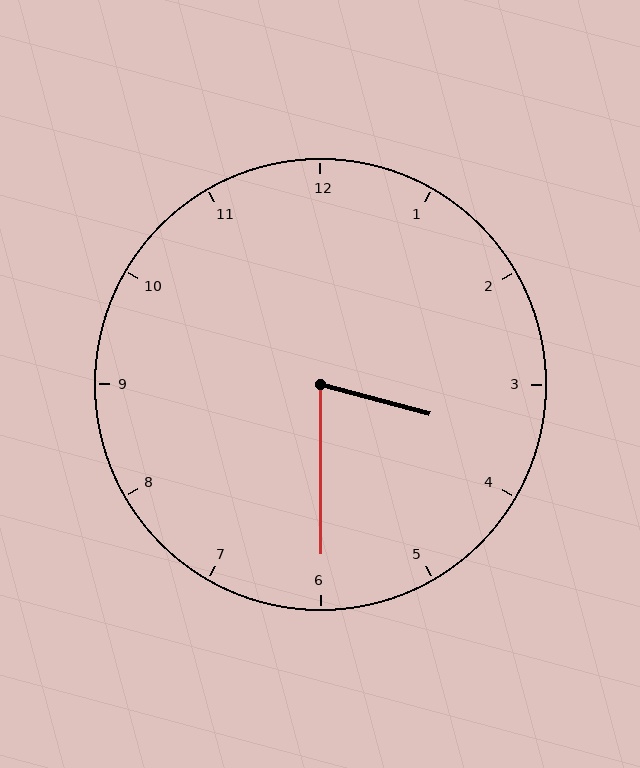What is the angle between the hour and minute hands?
Approximately 75 degrees.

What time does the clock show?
3:30.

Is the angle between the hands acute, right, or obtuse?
It is acute.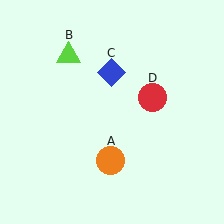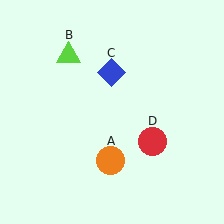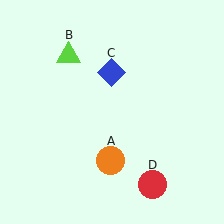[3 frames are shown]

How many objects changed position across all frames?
1 object changed position: red circle (object D).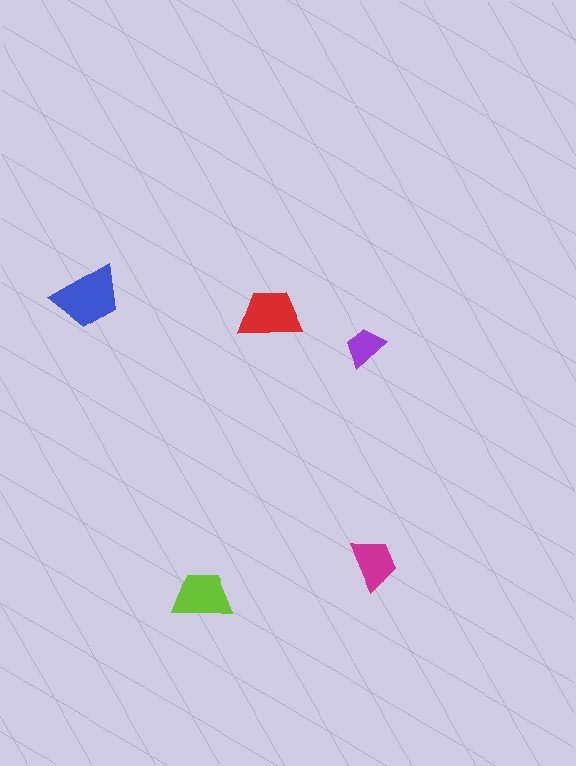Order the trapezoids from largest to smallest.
the blue one, the red one, the lime one, the magenta one, the purple one.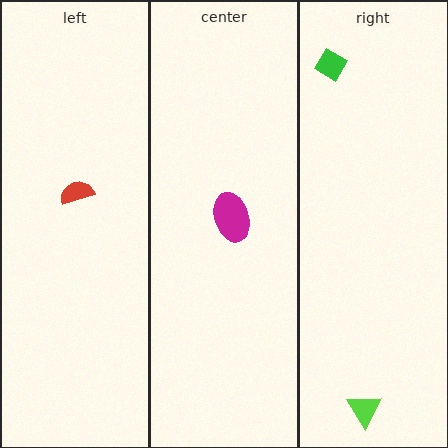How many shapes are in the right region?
2.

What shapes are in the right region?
The green diamond, the lime triangle.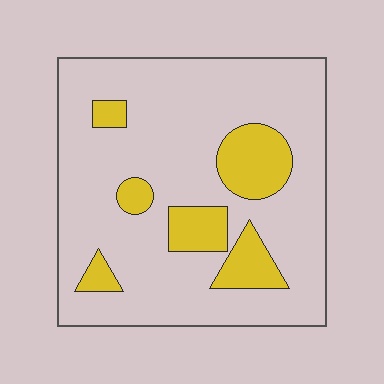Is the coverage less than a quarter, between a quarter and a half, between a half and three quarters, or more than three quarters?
Less than a quarter.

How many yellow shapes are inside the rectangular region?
6.